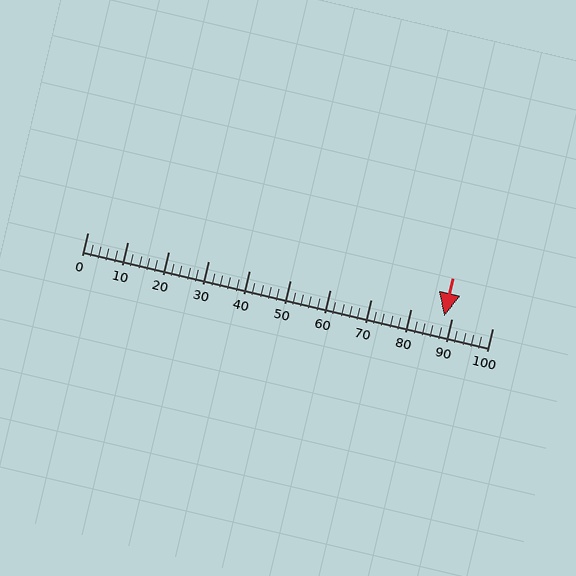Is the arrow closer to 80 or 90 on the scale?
The arrow is closer to 90.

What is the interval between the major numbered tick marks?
The major tick marks are spaced 10 units apart.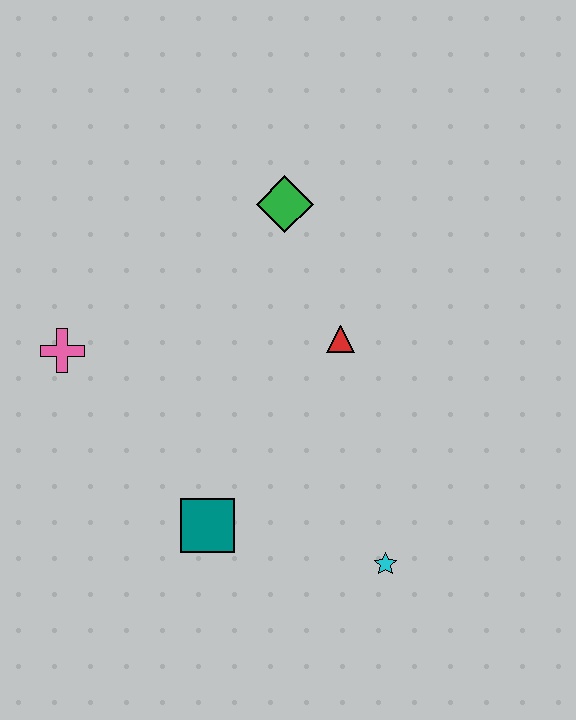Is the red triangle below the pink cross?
No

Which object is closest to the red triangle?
The green diamond is closest to the red triangle.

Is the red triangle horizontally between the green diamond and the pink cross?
No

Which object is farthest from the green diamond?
The cyan star is farthest from the green diamond.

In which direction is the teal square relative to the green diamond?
The teal square is below the green diamond.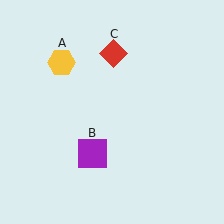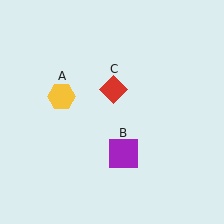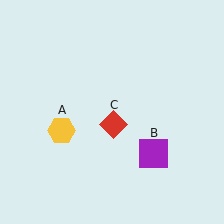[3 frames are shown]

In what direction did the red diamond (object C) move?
The red diamond (object C) moved down.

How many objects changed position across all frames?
3 objects changed position: yellow hexagon (object A), purple square (object B), red diamond (object C).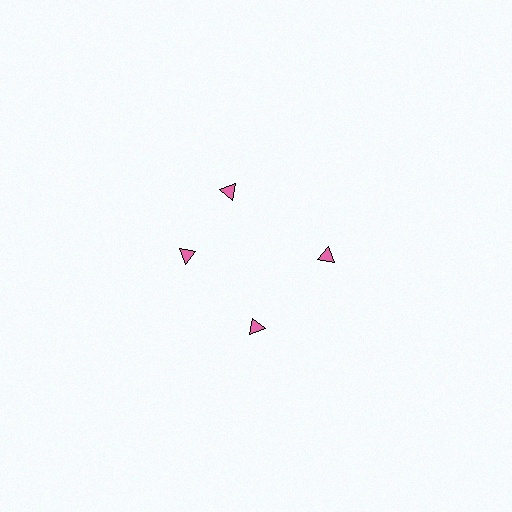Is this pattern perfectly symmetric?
No. The 4 pink triangles are arranged in a ring, but one element near the 12 o'clock position is rotated out of alignment along the ring, breaking the 4-fold rotational symmetry.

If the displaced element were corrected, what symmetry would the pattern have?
It would have 4-fold rotational symmetry — the pattern would map onto itself every 90 degrees.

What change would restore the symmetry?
The symmetry would be restored by rotating it back into even spacing with its neighbors so that all 4 triangles sit at equal angles and equal distance from the center.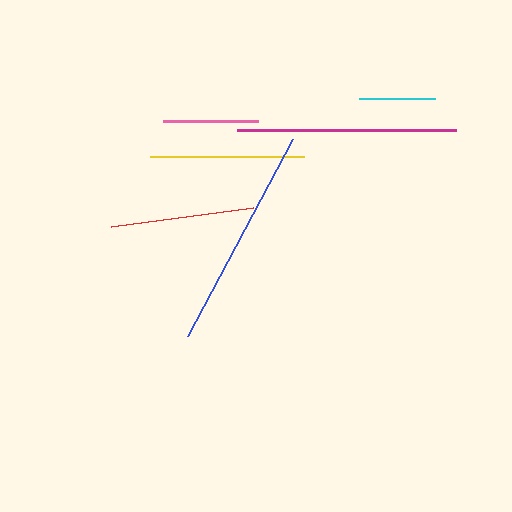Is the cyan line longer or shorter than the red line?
The red line is longer than the cyan line.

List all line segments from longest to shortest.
From longest to shortest: blue, magenta, yellow, red, pink, cyan.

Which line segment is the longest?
The blue line is the longest at approximately 223 pixels.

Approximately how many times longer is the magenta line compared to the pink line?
The magenta line is approximately 2.3 times the length of the pink line.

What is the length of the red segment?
The red segment is approximately 143 pixels long.